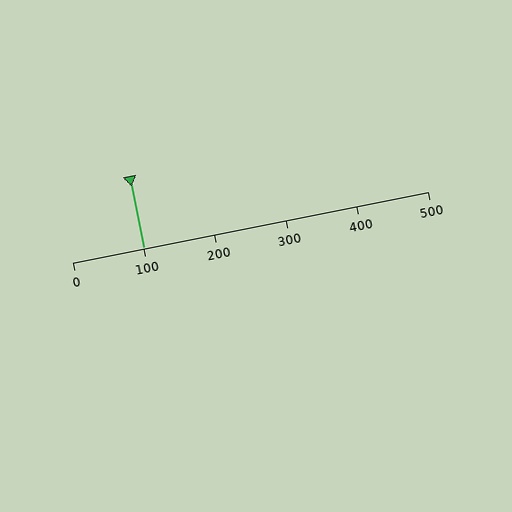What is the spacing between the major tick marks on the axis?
The major ticks are spaced 100 apart.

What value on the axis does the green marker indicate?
The marker indicates approximately 100.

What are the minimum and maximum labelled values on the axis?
The axis runs from 0 to 500.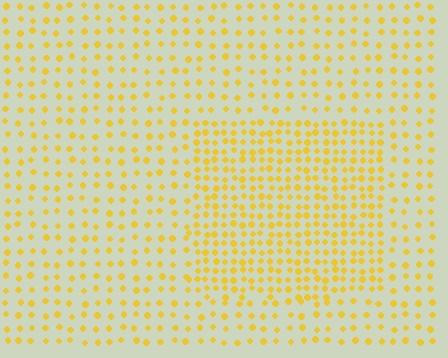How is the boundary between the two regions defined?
The boundary is defined by a change in element density (approximately 2.0x ratio). All elements are the same color, size, and shape.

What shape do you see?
I see a rectangle.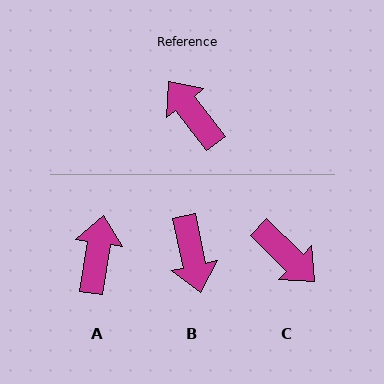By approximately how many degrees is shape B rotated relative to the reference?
Approximately 155 degrees counter-clockwise.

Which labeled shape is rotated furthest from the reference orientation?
C, about 172 degrees away.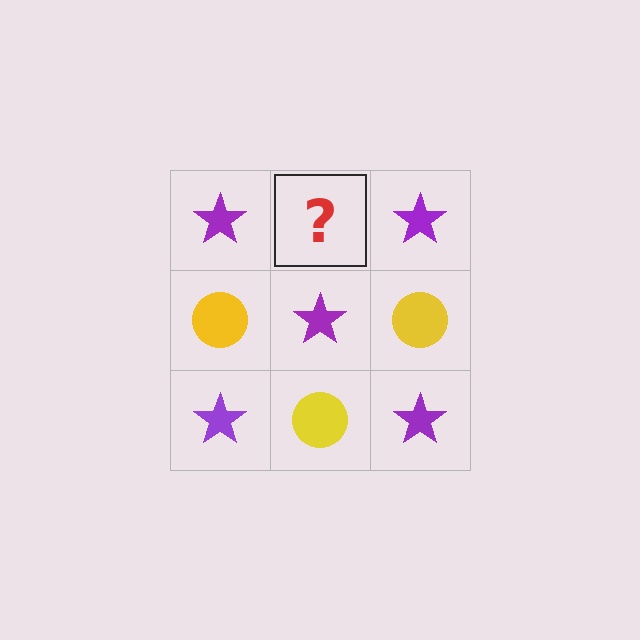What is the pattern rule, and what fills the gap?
The rule is that it alternates purple star and yellow circle in a checkerboard pattern. The gap should be filled with a yellow circle.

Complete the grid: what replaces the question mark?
The question mark should be replaced with a yellow circle.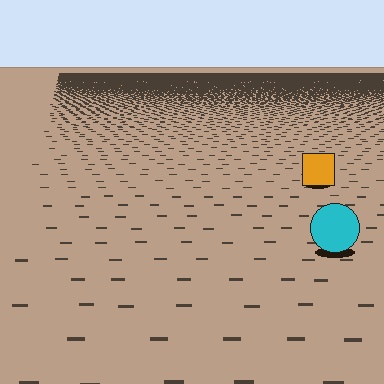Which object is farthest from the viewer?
The orange square is farthest from the viewer. It appears smaller and the ground texture around it is denser.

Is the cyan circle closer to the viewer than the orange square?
Yes. The cyan circle is closer — you can tell from the texture gradient: the ground texture is coarser near it.